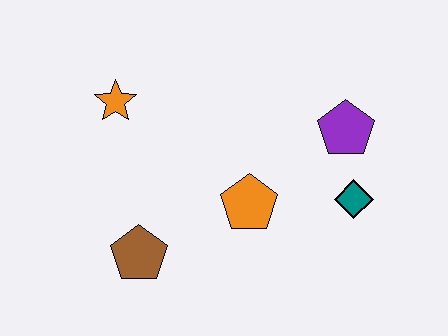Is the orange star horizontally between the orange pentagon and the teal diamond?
No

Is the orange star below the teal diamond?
No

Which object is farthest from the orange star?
The teal diamond is farthest from the orange star.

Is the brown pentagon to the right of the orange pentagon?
No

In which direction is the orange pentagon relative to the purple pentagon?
The orange pentagon is to the left of the purple pentagon.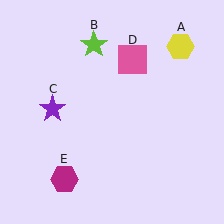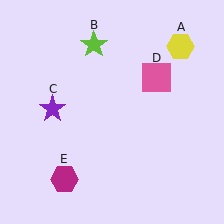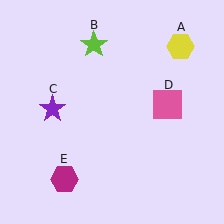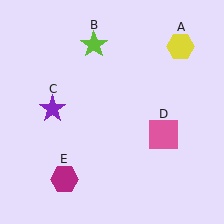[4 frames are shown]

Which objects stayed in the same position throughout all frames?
Yellow hexagon (object A) and lime star (object B) and purple star (object C) and magenta hexagon (object E) remained stationary.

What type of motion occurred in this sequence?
The pink square (object D) rotated clockwise around the center of the scene.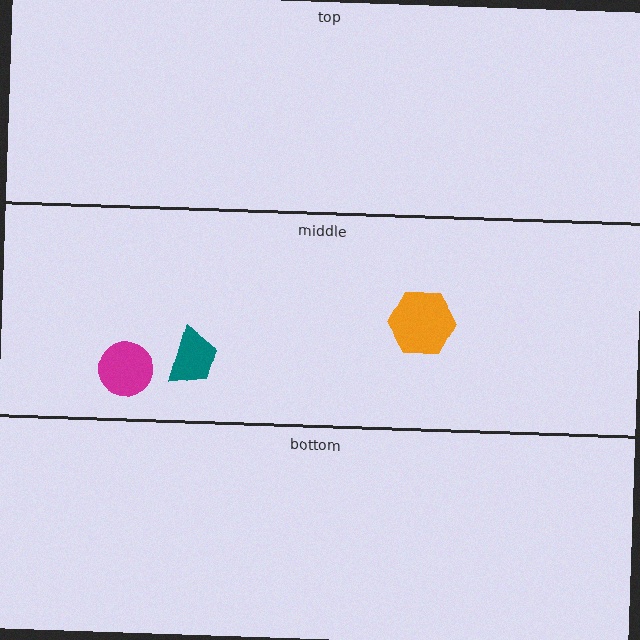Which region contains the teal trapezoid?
The middle region.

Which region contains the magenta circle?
The middle region.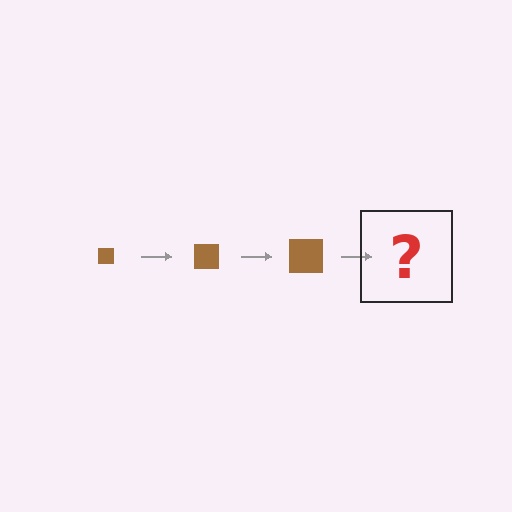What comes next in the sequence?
The next element should be a brown square, larger than the previous one.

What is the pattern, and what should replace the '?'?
The pattern is that the square gets progressively larger each step. The '?' should be a brown square, larger than the previous one.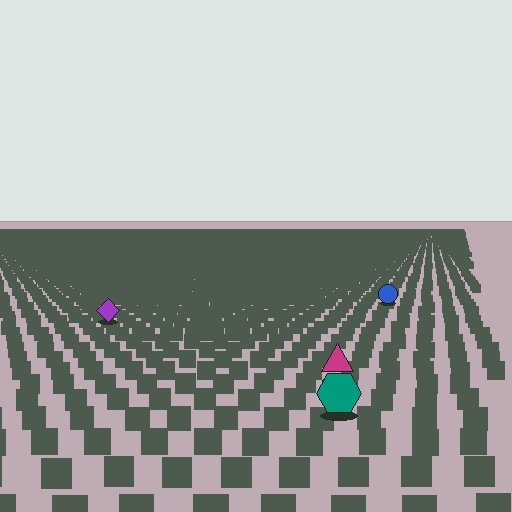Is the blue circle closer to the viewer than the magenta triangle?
No. The magenta triangle is closer — you can tell from the texture gradient: the ground texture is coarser near it.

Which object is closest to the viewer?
The teal hexagon is closest. The texture marks near it are larger and more spread out.